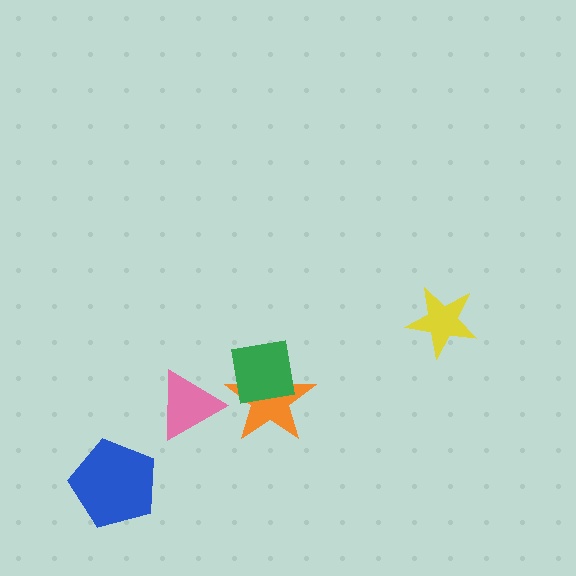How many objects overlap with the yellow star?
0 objects overlap with the yellow star.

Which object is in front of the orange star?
The green square is in front of the orange star.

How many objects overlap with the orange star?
1 object overlaps with the orange star.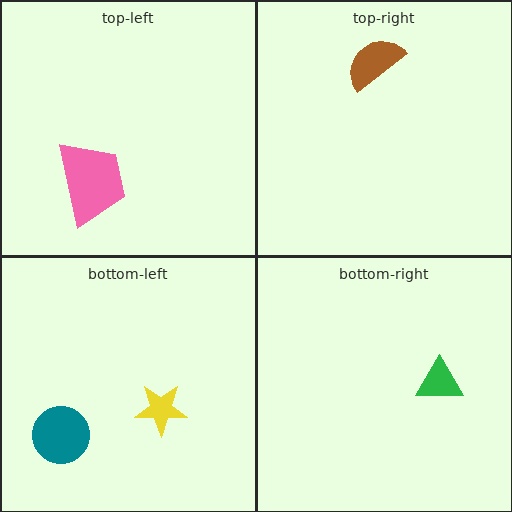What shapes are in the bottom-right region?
The green triangle.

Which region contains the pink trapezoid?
The top-left region.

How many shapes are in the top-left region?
1.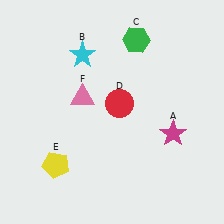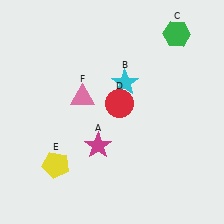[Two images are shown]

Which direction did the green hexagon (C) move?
The green hexagon (C) moved right.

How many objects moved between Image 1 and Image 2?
3 objects moved between the two images.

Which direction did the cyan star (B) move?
The cyan star (B) moved right.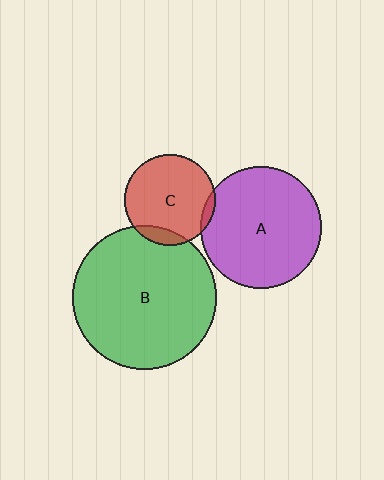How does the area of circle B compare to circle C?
Approximately 2.5 times.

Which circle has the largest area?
Circle B (green).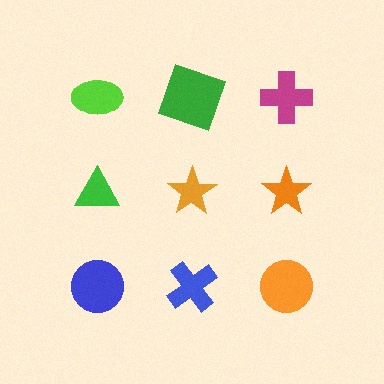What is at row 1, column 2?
A green square.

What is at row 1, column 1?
A lime ellipse.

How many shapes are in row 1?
3 shapes.